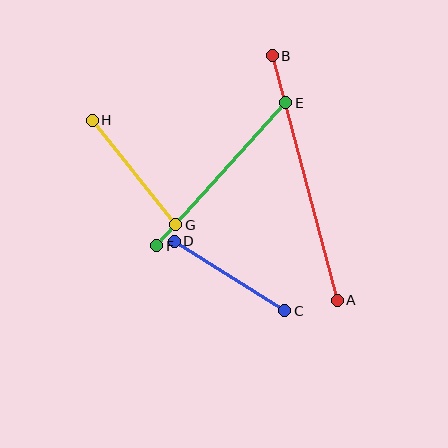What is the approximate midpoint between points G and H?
The midpoint is at approximately (134, 173) pixels.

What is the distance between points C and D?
The distance is approximately 131 pixels.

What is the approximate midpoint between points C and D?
The midpoint is at approximately (230, 276) pixels.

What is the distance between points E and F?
The distance is approximately 193 pixels.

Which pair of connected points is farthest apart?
Points A and B are farthest apart.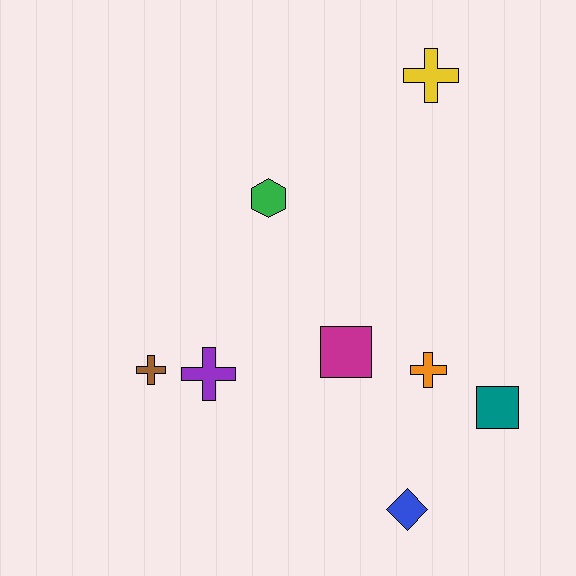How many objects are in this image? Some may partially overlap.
There are 8 objects.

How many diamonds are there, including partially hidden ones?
There is 1 diamond.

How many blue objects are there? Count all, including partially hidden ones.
There is 1 blue object.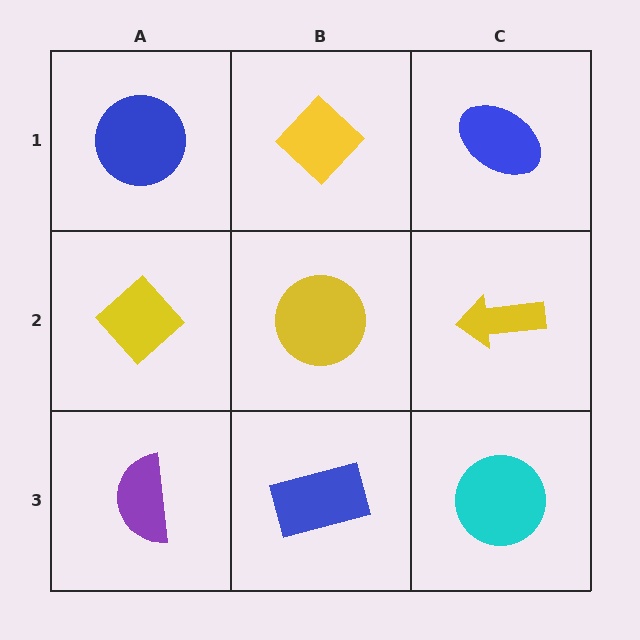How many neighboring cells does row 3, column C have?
2.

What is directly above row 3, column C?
A yellow arrow.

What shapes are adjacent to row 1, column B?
A yellow circle (row 2, column B), a blue circle (row 1, column A), a blue ellipse (row 1, column C).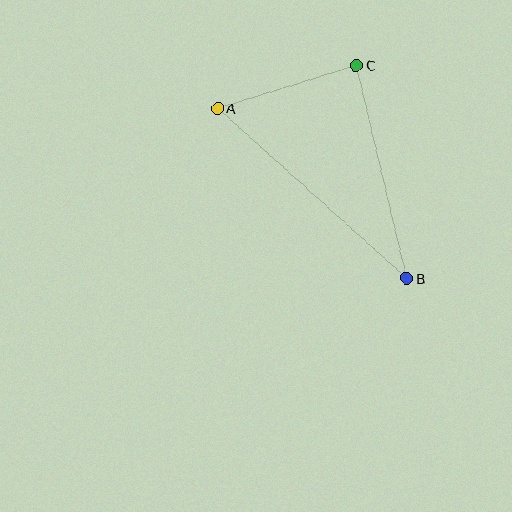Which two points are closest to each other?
Points A and C are closest to each other.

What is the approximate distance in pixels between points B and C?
The distance between B and C is approximately 219 pixels.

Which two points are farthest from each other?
Points A and B are farthest from each other.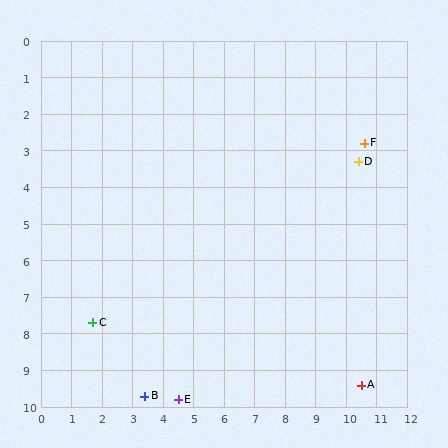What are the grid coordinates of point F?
Point F is at approximately (10.6, 2.8).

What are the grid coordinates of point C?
Point C is at approximately (1.7, 7.7).